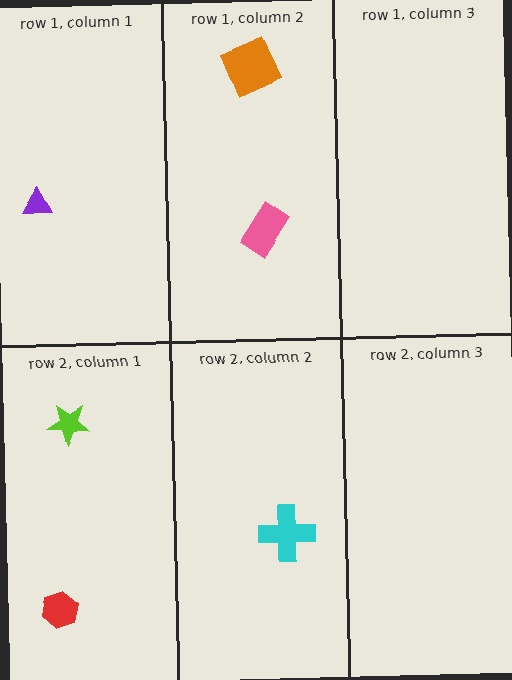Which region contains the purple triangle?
The row 1, column 1 region.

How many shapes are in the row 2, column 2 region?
1.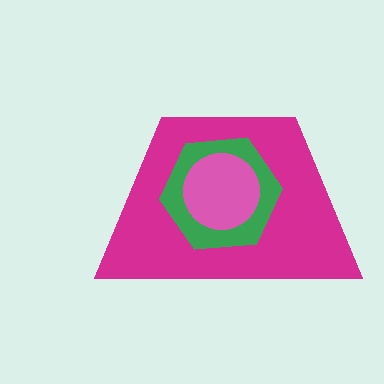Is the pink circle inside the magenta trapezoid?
Yes.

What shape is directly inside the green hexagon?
The pink circle.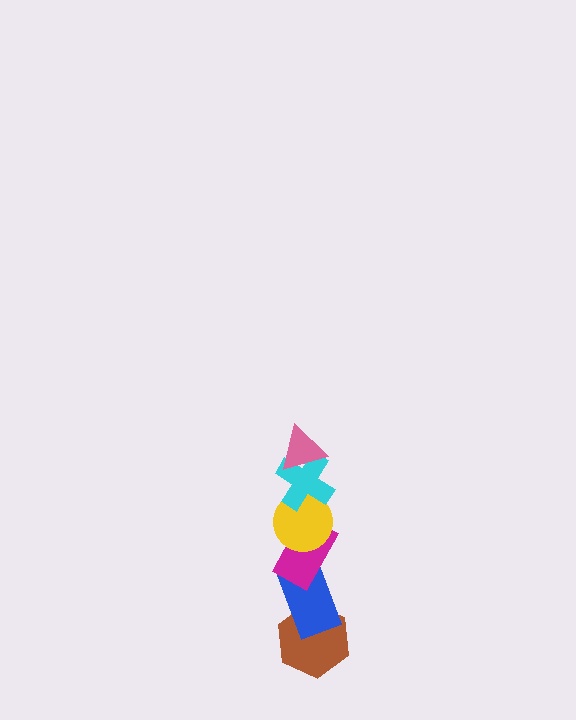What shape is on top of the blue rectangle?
The magenta rectangle is on top of the blue rectangle.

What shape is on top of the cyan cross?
The pink triangle is on top of the cyan cross.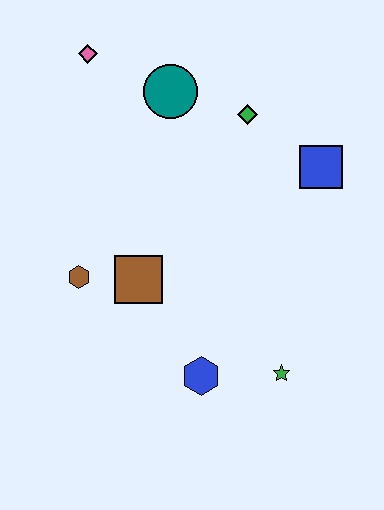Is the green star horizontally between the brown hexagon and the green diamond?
No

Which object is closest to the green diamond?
The teal circle is closest to the green diamond.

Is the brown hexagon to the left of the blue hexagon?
Yes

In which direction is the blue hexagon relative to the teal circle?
The blue hexagon is below the teal circle.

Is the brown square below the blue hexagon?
No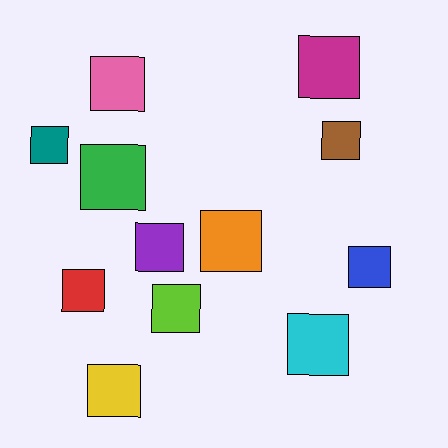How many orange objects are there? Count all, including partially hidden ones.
There is 1 orange object.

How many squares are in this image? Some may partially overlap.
There are 12 squares.